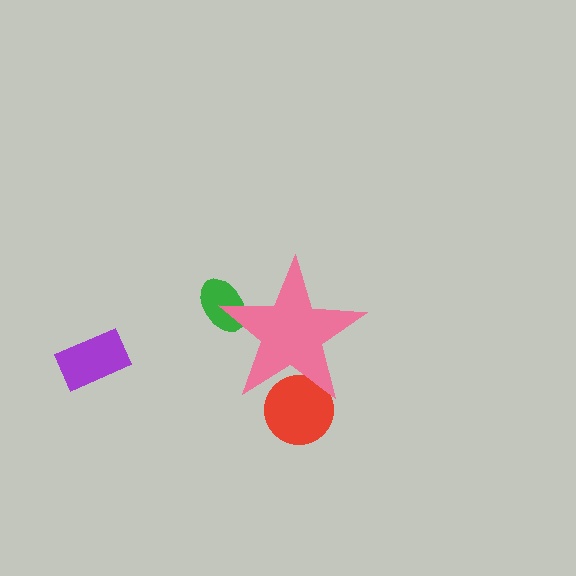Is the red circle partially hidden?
Yes, the red circle is partially hidden behind the pink star.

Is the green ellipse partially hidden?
Yes, the green ellipse is partially hidden behind the pink star.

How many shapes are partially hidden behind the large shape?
2 shapes are partially hidden.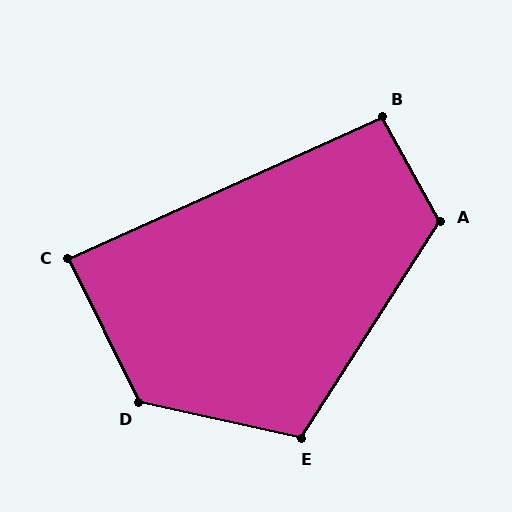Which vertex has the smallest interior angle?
C, at approximately 88 degrees.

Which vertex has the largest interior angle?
D, at approximately 128 degrees.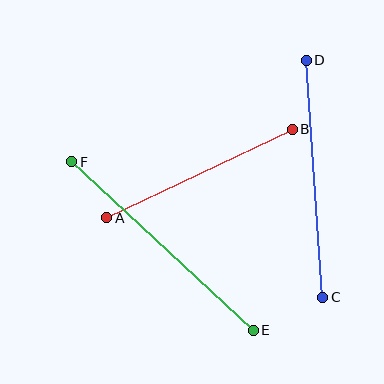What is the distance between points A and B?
The distance is approximately 205 pixels.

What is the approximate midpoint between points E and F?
The midpoint is at approximately (162, 246) pixels.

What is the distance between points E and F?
The distance is approximately 247 pixels.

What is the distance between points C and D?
The distance is approximately 237 pixels.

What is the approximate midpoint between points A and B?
The midpoint is at approximately (199, 173) pixels.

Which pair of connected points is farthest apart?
Points E and F are farthest apart.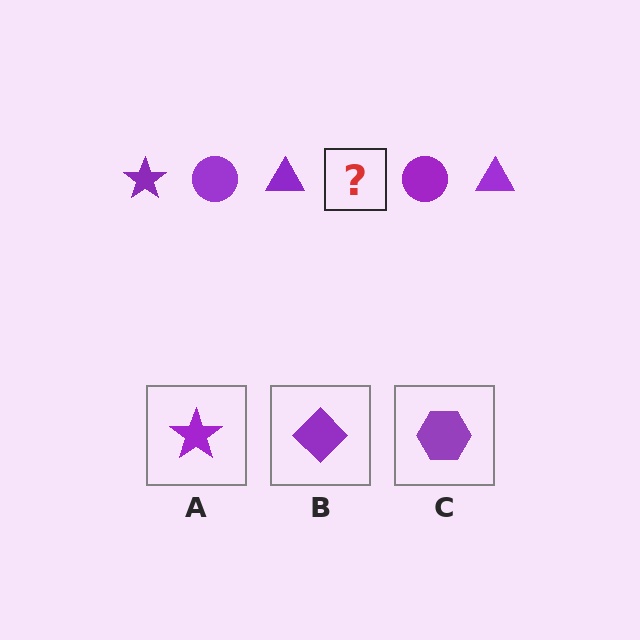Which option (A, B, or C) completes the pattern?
A.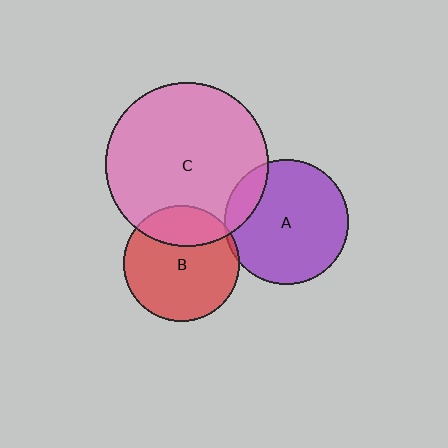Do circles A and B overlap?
Yes.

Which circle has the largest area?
Circle C (pink).